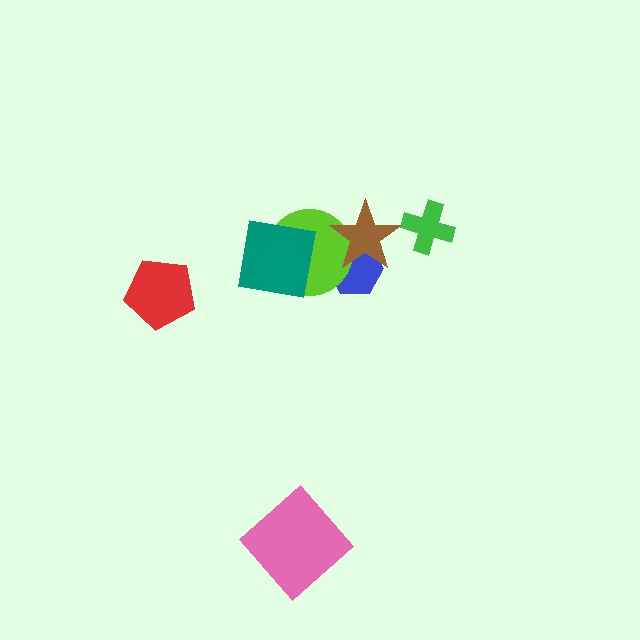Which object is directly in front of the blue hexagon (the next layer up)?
The lime circle is directly in front of the blue hexagon.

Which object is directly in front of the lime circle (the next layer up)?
The brown star is directly in front of the lime circle.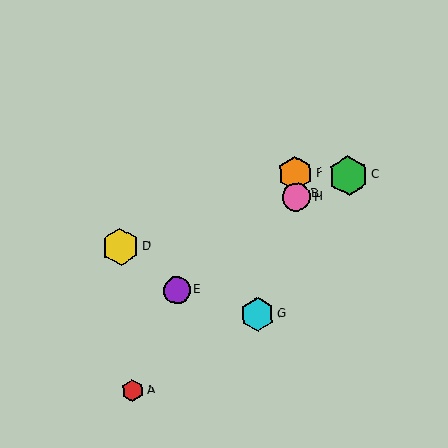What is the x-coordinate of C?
Object C is at x≈348.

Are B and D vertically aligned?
No, B is at x≈296 and D is at x≈121.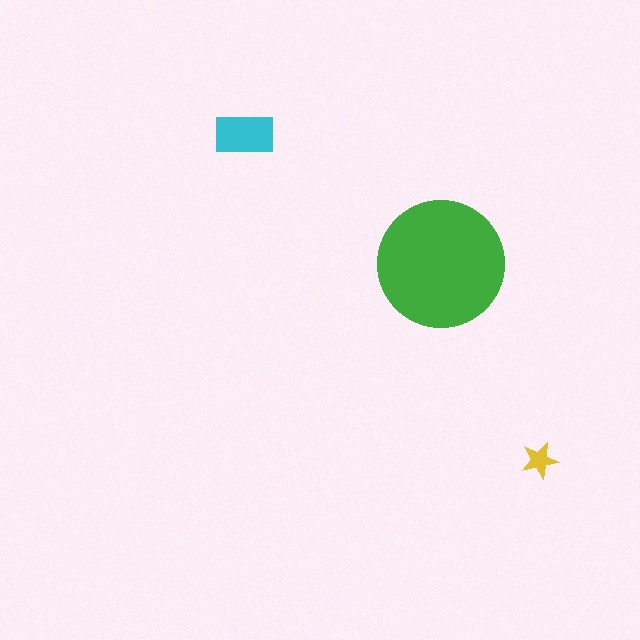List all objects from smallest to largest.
The yellow star, the cyan rectangle, the green circle.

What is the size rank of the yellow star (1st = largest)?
3rd.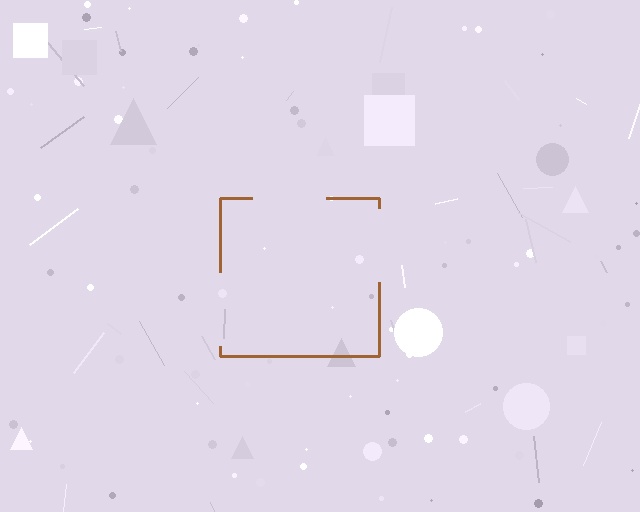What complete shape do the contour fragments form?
The contour fragments form a square.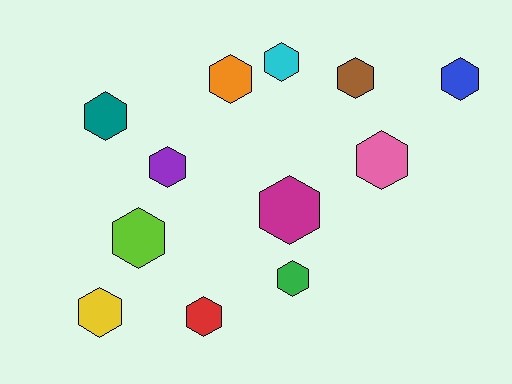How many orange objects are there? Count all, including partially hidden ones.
There is 1 orange object.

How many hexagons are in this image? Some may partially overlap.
There are 12 hexagons.